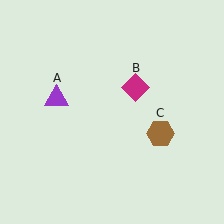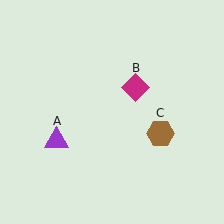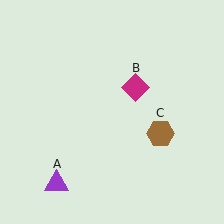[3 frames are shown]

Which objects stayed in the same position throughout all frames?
Magenta diamond (object B) and brown hexagon (object C) remained stationary.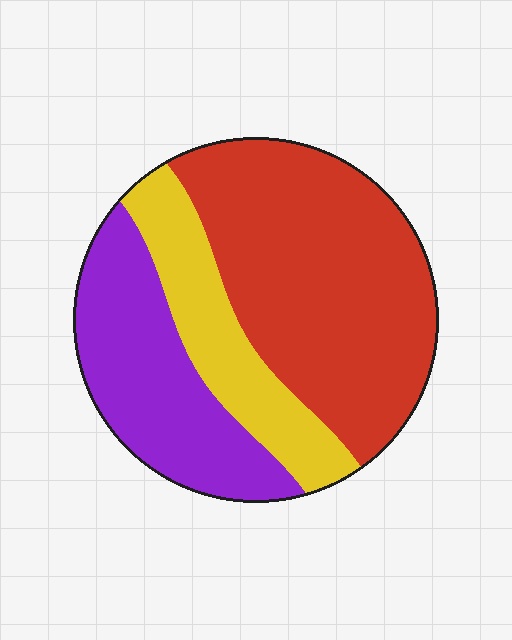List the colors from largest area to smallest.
From largest to smallest: red, purple, yellow.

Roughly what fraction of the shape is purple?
Purple covers around 30% of the shape.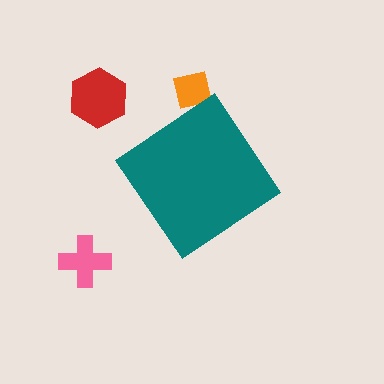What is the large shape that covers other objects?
A teal diamond.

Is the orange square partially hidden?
Yes, the orange square is partially hidden behind the teal diamond.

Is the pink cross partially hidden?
No, the pink cross is fully visible.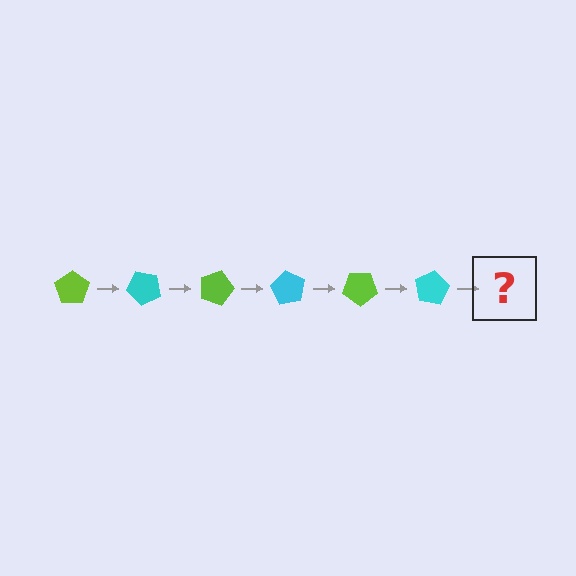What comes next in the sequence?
The next element should be a lime pentagon, rotated 270 degrees from the start.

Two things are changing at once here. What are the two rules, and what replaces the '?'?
The two rules are that it rotates 45 degrees each step and the color cycles through lime and cyan. The '?' should be a lime pentagon, rotated 270 degrees from the start.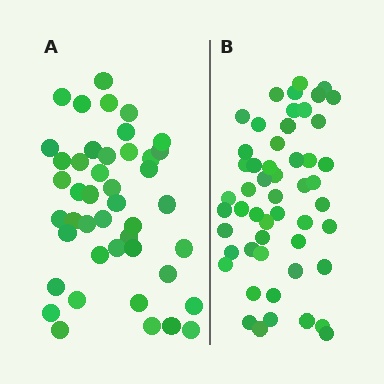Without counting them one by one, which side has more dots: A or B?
Region B (the right region) has more dots.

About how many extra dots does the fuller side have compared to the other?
Region B has roughly 8 or so more dots than region A.